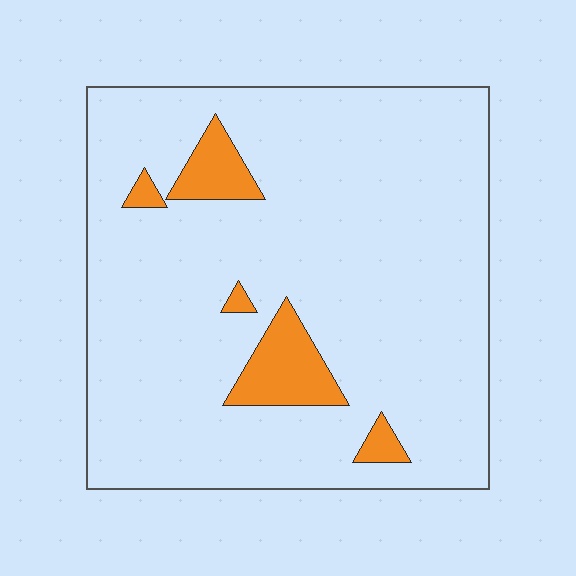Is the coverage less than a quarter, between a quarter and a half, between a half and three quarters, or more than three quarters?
Less than a quarter.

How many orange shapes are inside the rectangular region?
5.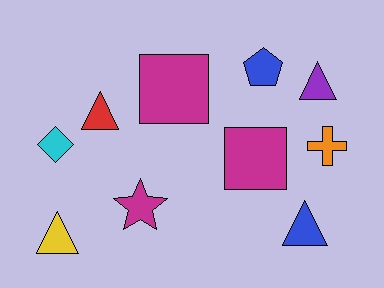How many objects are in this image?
There are 10 objects.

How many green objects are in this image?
There are no green objects.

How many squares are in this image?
There are 2 squares.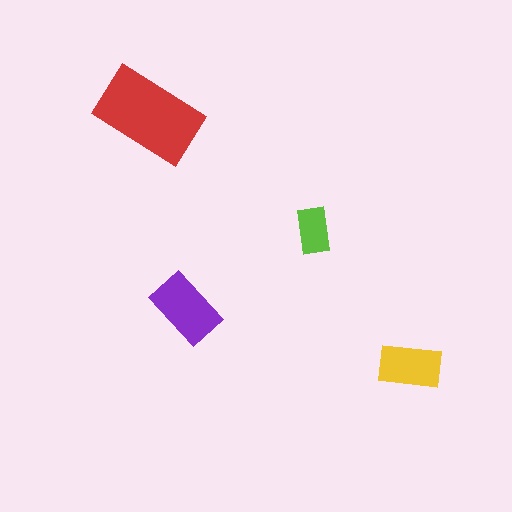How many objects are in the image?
There are 4 objects in the image.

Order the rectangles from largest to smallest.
the red one, the purple one, the yellow one, the lime one.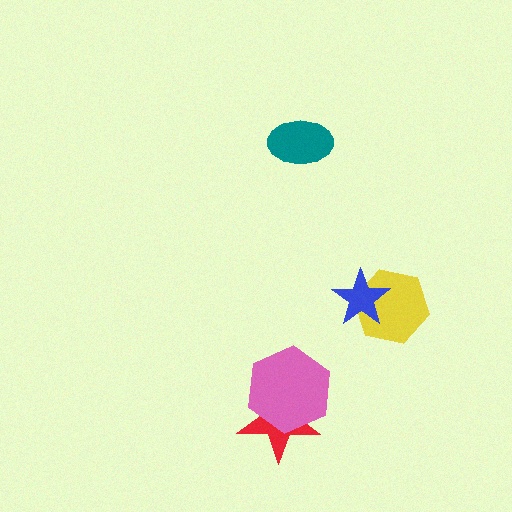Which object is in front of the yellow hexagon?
The blue star is in front of the yellow hexagon.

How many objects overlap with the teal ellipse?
0 objects overlap with the teal ellipse.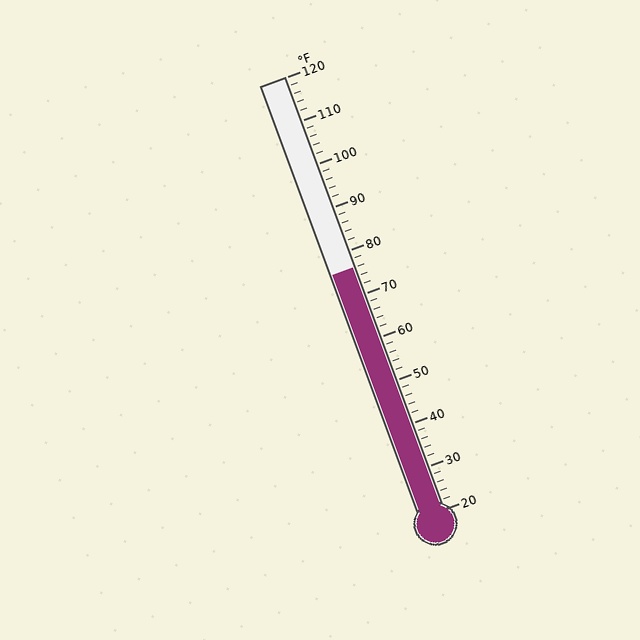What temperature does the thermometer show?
The thermometer shows approximately 76°F.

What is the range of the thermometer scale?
The thermometer scale ranges from 20°F to 120°F.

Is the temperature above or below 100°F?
The temperature is below 100°F.